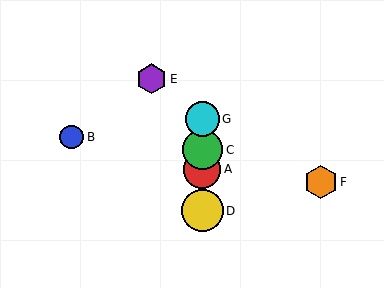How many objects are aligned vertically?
4 objects (A, C, D, G) are aligned vertically.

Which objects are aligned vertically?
Objects A, C, D, G are aligned vertically.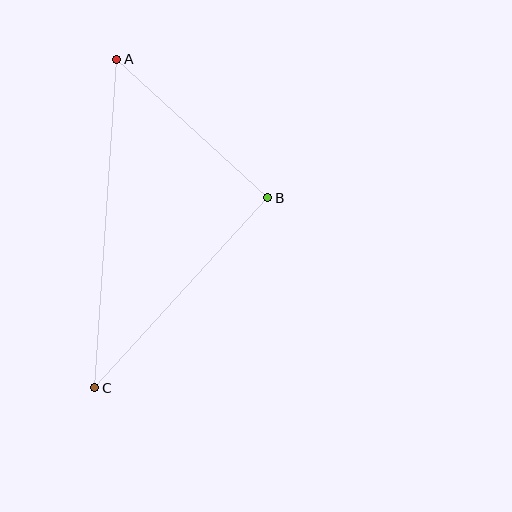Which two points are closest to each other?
Points A and B are closest to each other.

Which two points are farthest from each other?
Points A and C are farthest from each other.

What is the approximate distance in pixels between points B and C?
The distance between B and C is approximately 257 pixels.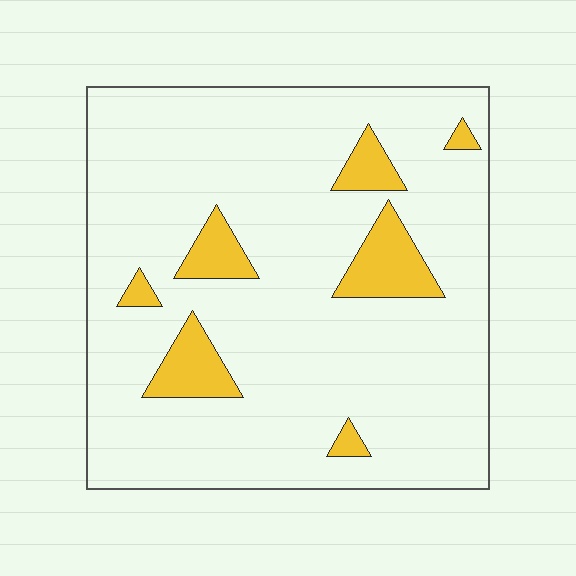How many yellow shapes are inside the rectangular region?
7.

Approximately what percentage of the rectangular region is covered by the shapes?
Approximately 10%.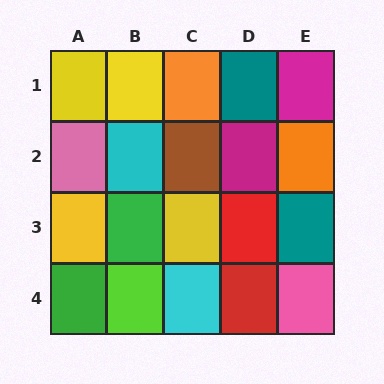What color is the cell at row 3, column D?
Red.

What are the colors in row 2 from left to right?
Pink, cyan, brown, magenta, orange.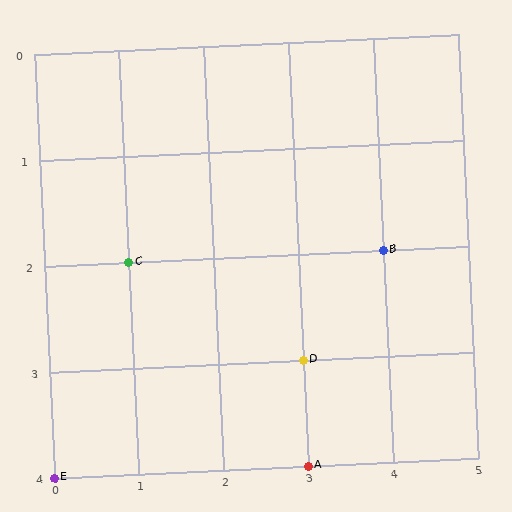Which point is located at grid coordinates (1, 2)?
Point C is at (1, 2).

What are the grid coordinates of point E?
Point E is at grid coordinates (0, 4).